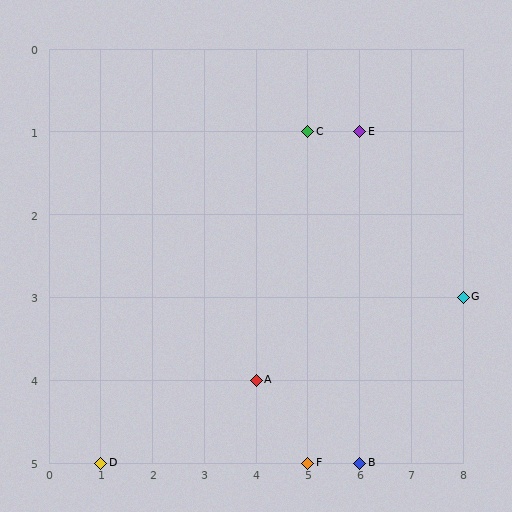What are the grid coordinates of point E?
Point E is at grid coordinates (6, 1).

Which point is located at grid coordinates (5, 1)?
Point C is at (5, 1).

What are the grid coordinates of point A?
Point A is at grid coordinates (4, 4).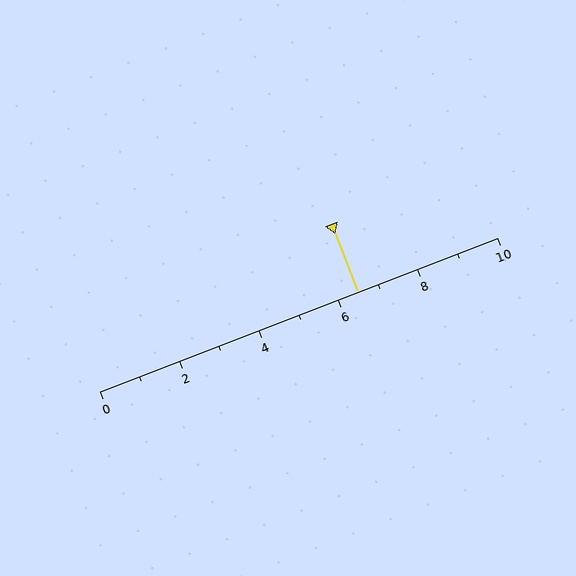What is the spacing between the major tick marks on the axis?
The major ticks are spaced 2 apart.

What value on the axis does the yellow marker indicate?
The marker indicates approximately 6.5.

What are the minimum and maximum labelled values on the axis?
The axis runs from 0 to 10.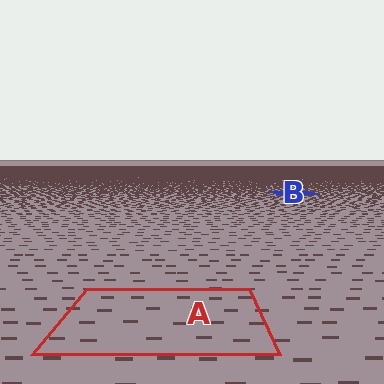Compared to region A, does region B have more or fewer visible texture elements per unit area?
Region B has more texture elements per unit area — they are packed more densely because it is farther away.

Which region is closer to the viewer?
Region A is closer. The texture elements there are larger and more spread out.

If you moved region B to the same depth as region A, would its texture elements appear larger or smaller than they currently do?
They would appear larger. At a closer depth, the same texture elements are projected at a bigger on-screen size.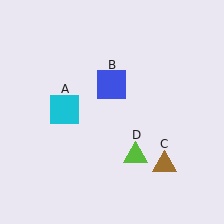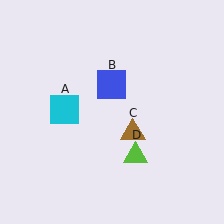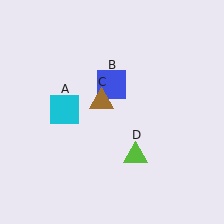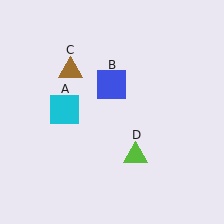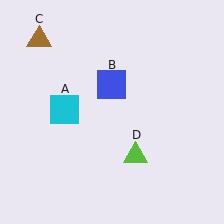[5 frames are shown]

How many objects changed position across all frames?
1 object changed position: brown triangle (object C).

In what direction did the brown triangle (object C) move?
The brown triangle (object C) moved up and to the left.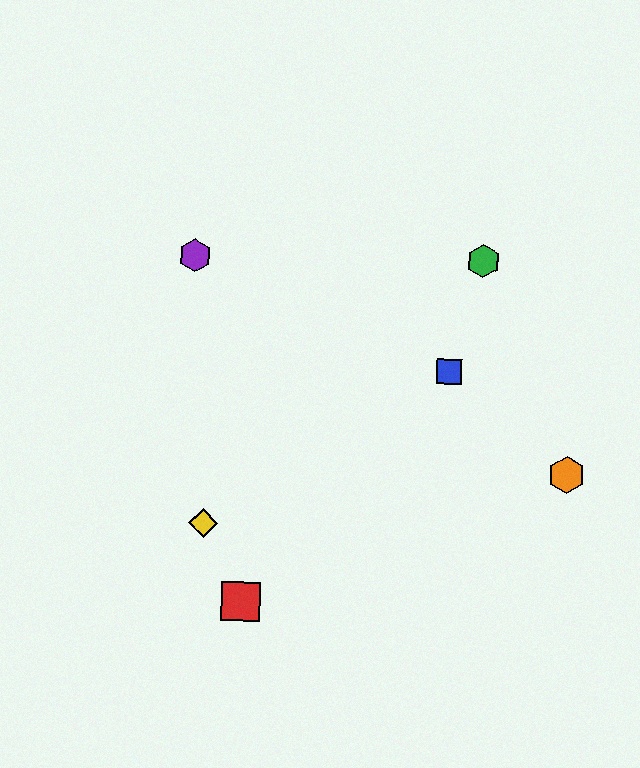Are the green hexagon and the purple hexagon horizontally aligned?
Yes, both are at y≈261.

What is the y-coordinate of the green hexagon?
The green hexagon is at y≈261.